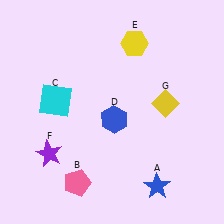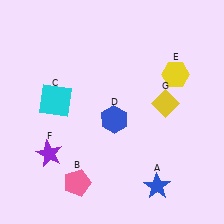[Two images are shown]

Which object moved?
The yellow hexagon (E) moved right.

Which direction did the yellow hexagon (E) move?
The yellow hexagon (E) moved right.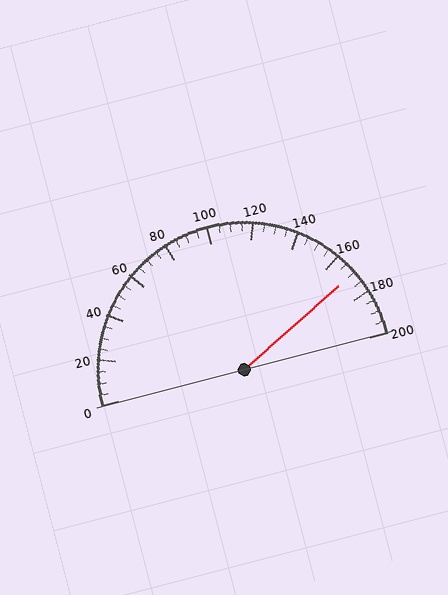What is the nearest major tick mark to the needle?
The nearest major tick mark is 160.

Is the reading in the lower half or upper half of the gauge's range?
The reading is in the upper half of the range (0 to 200).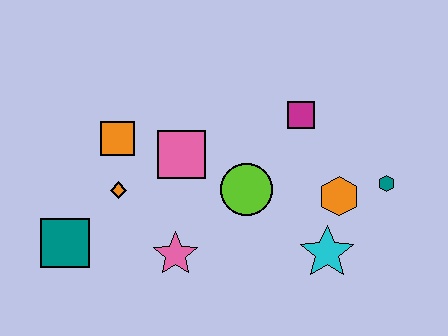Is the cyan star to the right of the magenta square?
Yes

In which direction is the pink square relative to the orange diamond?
The pink square is to the right of the orange diamond.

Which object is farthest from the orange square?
The teal hexagon is farthest from the orange square.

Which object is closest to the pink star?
The orange diamond is closest to the pink star.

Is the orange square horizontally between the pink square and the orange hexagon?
No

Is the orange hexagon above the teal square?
Yes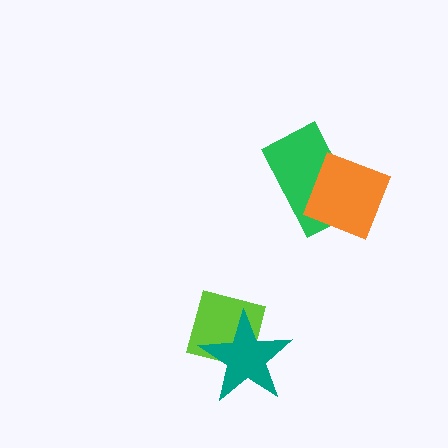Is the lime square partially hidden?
Yes, it is partially covered by another shape.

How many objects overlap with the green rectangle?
1 object overlaps with the green rectangle.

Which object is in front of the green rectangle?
The orange square is in front of the green rectangle.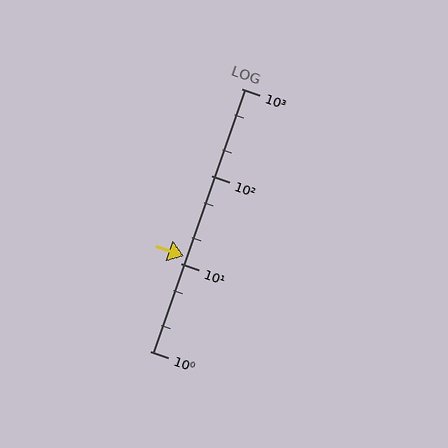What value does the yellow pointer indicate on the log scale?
The pointer indicates approximately 12.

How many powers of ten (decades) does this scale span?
The scale spans 3 decades, from 1 to 1000.